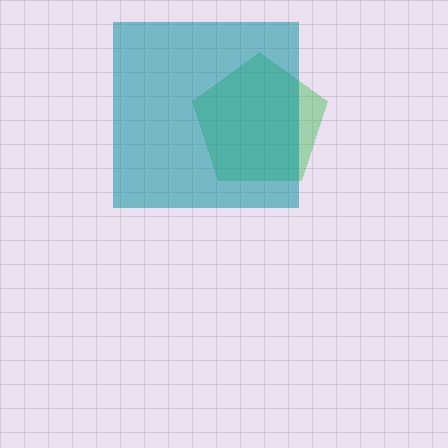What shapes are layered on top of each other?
The layered shapes are: a green pentagon, a teal square.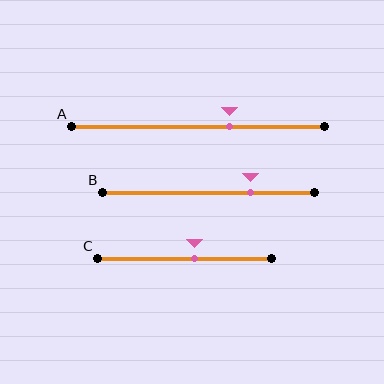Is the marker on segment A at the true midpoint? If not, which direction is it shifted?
No, the marker on segment A is shifted to the right by about 12% of the segment length.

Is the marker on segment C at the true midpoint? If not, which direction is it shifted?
No, the marker on segment C is shifted to the right by about 6% of the segment length.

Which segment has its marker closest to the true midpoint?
Segment C has its marker closest to the true midpoint.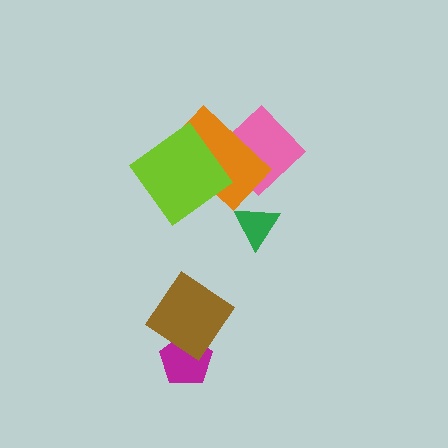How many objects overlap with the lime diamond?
1 object overlaps with the lime diamond.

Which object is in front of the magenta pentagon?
The brown diamond is in front of the magenta pentagon.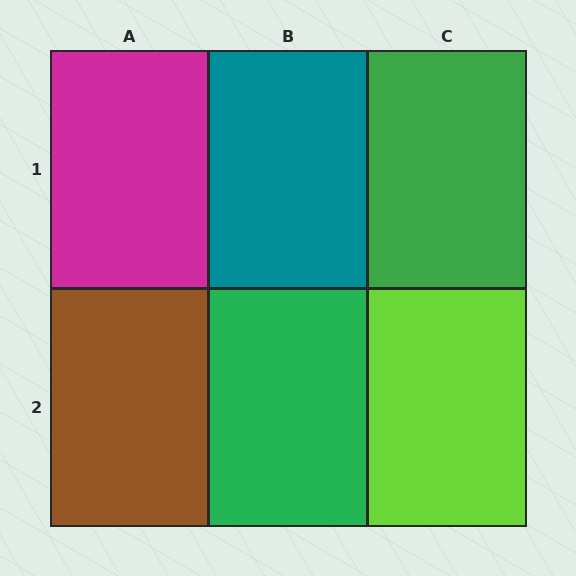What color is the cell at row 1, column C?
Green.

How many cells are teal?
1 cell is teal.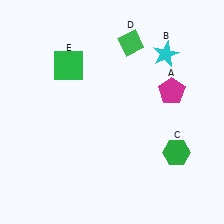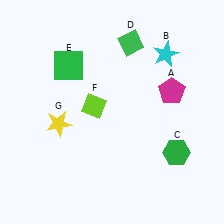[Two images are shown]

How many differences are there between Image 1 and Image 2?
There are 2 differences between the two images.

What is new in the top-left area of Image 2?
A lime diamond (F) was added in the top-left area of Image 2.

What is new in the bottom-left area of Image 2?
A yellow star (G) was added in the bottom-left area of Image 2.